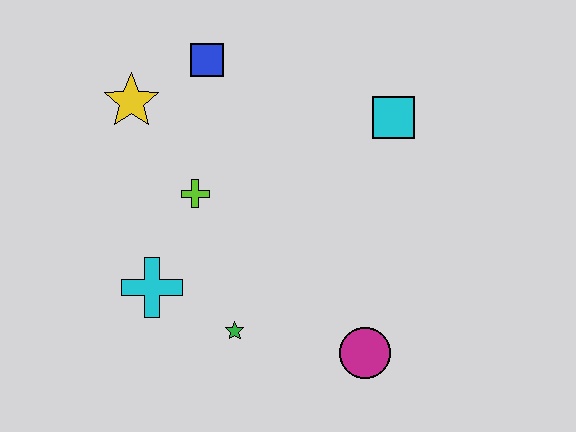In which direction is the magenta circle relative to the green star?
The magenta circle is to the right of the green star.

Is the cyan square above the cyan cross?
Yes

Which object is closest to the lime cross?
The cyan cross is closest to the lime cross.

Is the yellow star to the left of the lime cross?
Yes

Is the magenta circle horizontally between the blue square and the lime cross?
No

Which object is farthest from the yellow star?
The magenta circle is farthest from the yellow star.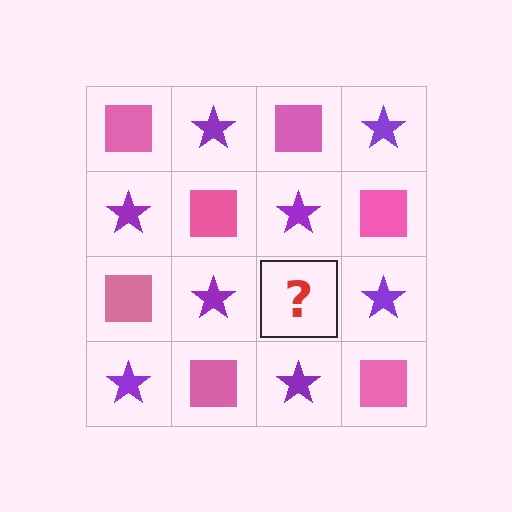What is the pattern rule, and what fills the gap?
The rule is that it alternates pink square and purple star in a checkerboard pattern. The gap should be filled with a pink square.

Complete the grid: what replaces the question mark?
The question mark should be replaced with a pink square.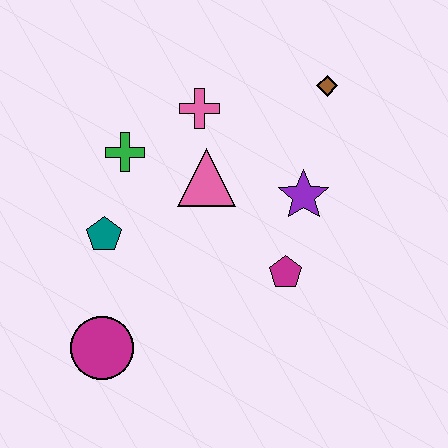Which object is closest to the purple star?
The magenta pentagon is closest to the purple star.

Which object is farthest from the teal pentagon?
The brown diamond is farthest from the teal pentagon.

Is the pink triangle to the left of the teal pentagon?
No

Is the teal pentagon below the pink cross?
Yes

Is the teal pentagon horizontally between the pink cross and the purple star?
No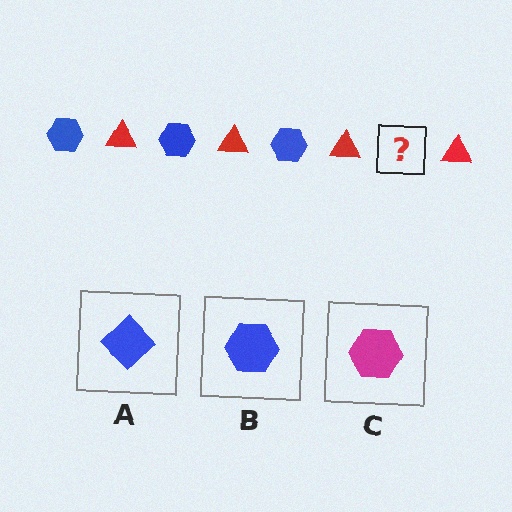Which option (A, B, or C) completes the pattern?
B.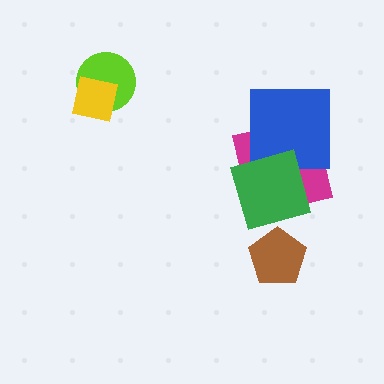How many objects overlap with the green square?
2 objects overlap with the green square.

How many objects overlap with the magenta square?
2 objects overlap with the magenta square.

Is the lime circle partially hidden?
Yes, it is partially covered by another shape.